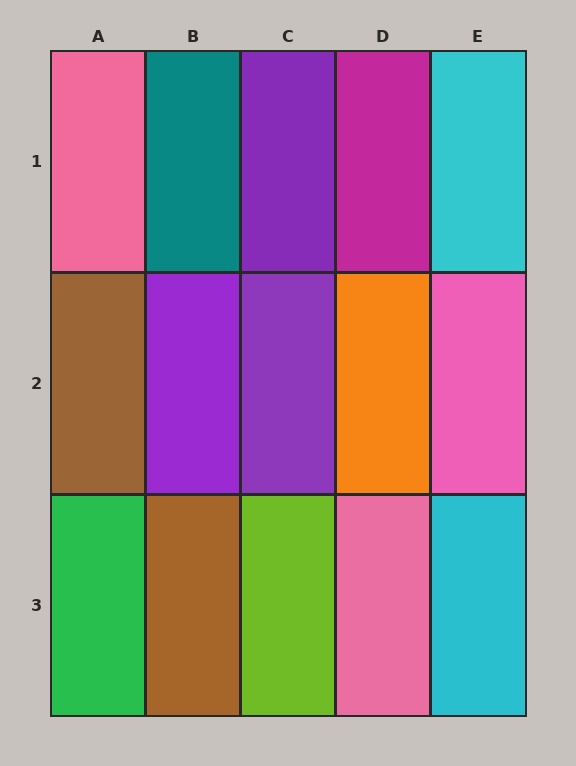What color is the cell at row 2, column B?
Purple.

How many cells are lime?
1 cell is lime.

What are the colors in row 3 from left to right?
Green, brown, lime, pink, cyan.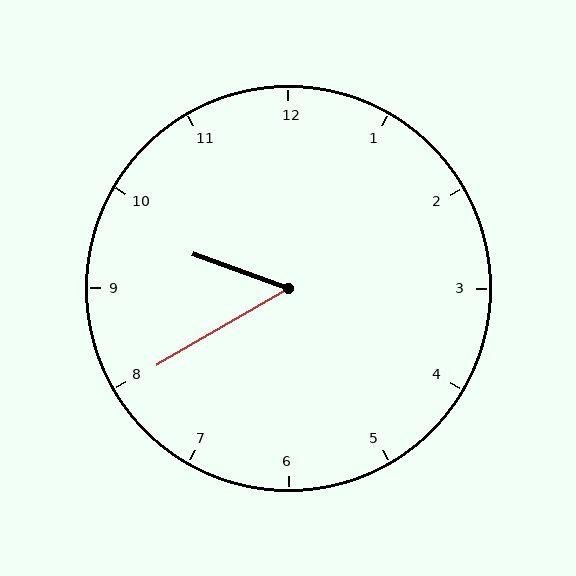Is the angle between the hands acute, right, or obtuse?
It is acute.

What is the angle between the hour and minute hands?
Approximately 50 degrees.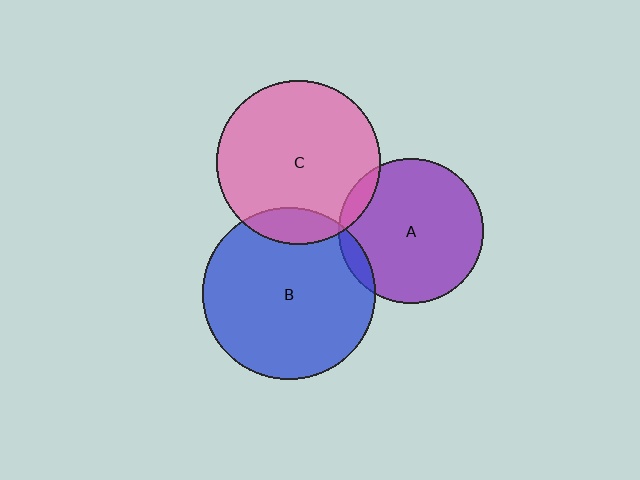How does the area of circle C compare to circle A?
Approximately 1.3 times.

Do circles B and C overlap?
Yes.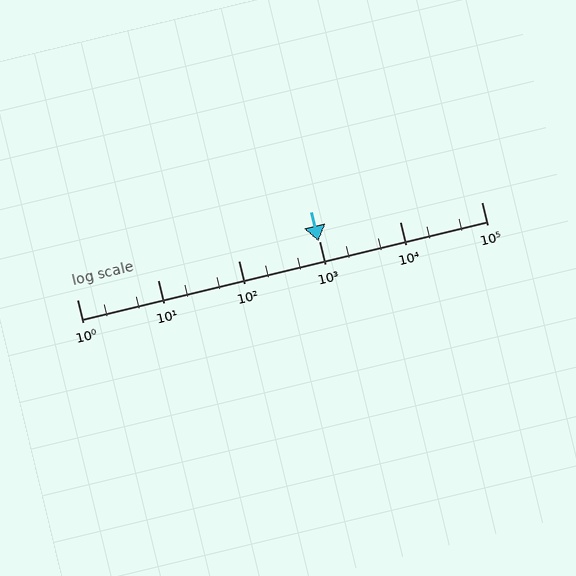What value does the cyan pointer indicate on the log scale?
The pointer indicates approximately 980.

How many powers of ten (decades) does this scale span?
The scale spans 5 decades, from 1 to 100000.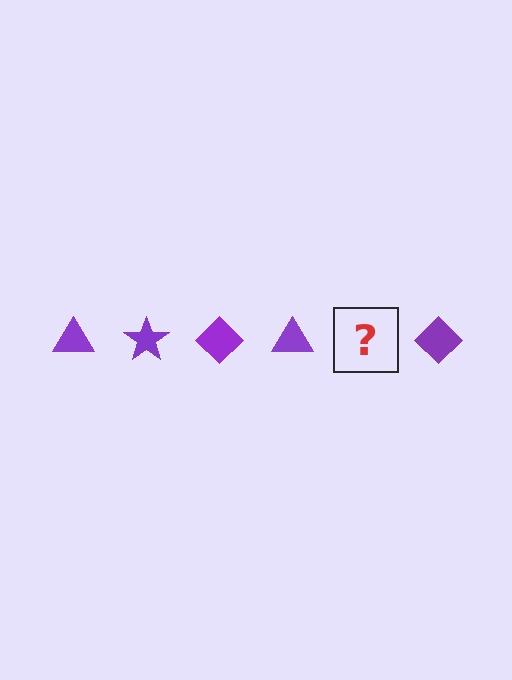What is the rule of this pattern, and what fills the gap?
The rule is that the pattern cycles through triangle, star, diamond shapes in purple. The gap should be filled with a purple star.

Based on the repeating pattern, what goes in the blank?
The blank should be a purple star.